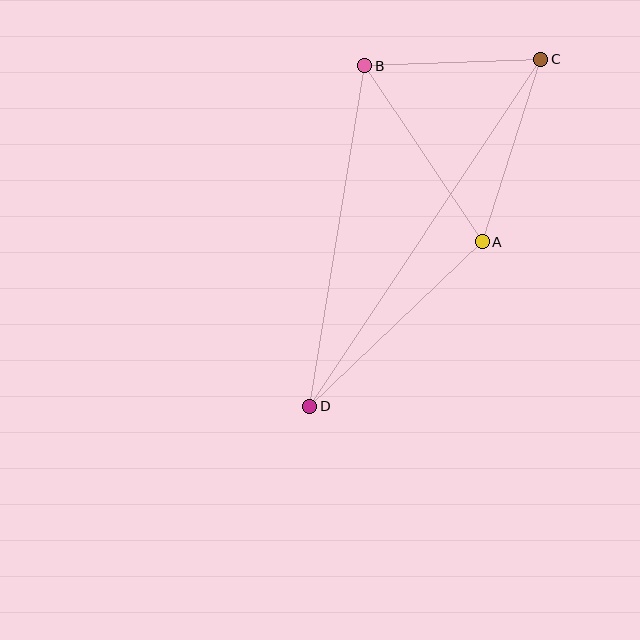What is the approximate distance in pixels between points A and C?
The distance between A and C is approximately 192 pixels.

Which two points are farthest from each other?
Points C and D are farthest from each other.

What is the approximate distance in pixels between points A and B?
The distance between A and B is approximately 212 pixels.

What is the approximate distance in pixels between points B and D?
The distance between B and D is approximately 345 pixels.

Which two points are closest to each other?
Points B and C are closest to each other.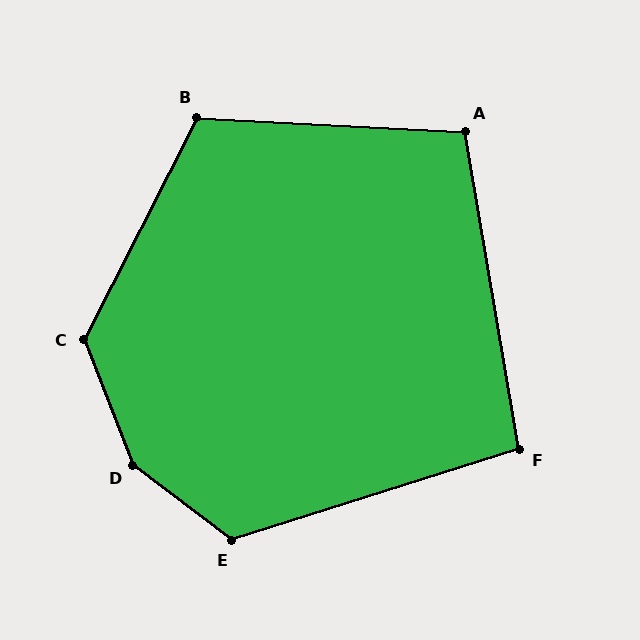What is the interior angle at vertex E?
Approximately 125 degrees (obtuse).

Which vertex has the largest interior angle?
D, at approximately 148 degrees.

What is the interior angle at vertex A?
Approximately 103 degrees (obtuse).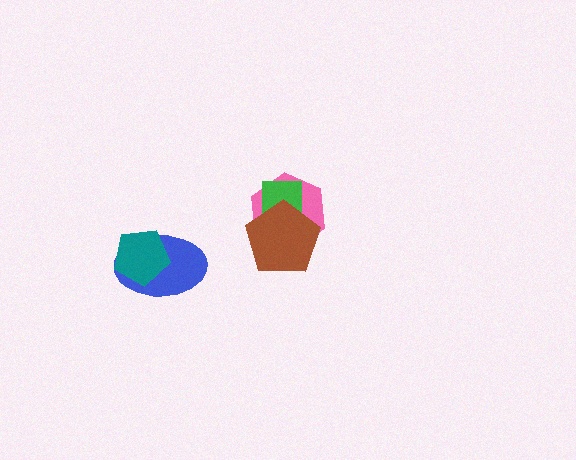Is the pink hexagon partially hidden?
Yes, it is partially covered by another shape.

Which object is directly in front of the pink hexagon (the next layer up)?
The green square is directly in front of the pink hexagon.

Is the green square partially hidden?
Yes, it is partially covered by another shape.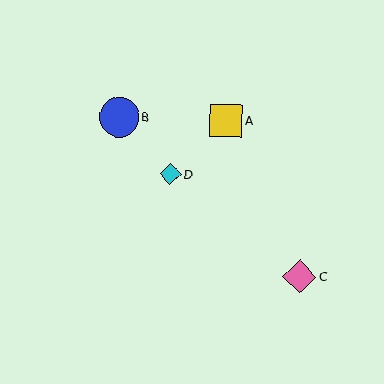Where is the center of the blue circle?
The center of the blue circle is at (119, 117).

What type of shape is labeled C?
Shape C is a pink diamond.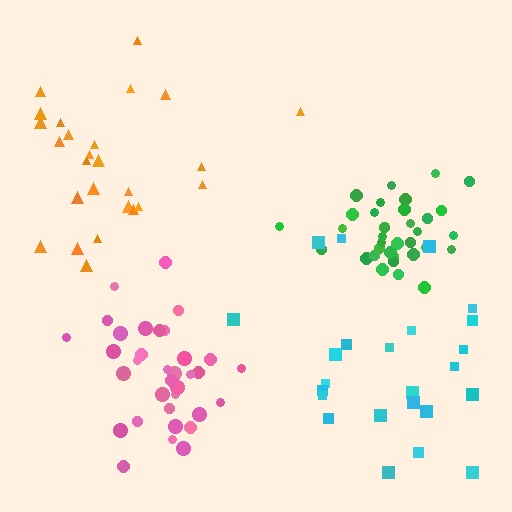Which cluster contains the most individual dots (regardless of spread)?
Green (35).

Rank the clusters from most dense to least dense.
green, pink, orange, cyan.